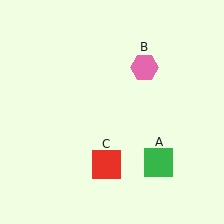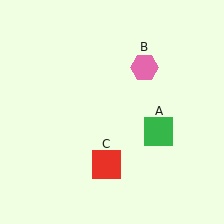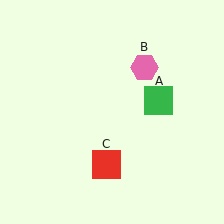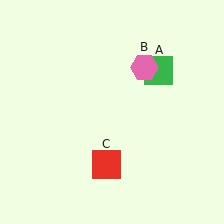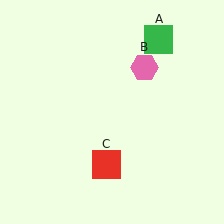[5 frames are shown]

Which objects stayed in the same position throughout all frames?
Pink hexagon (object B) and red square (object C) remained stationary.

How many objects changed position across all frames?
1 object changed position: green square (object A).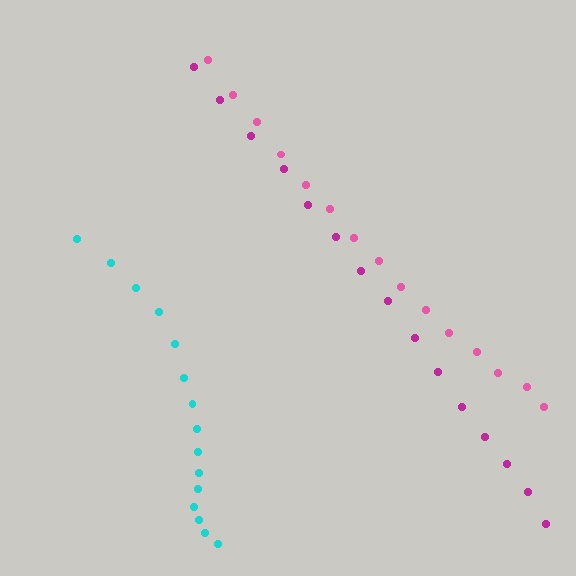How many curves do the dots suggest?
There are 3 distinct paths.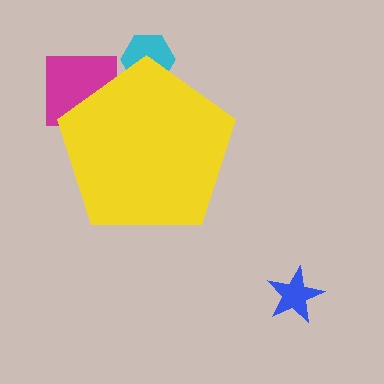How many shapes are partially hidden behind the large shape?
2 shapes are partially hidden.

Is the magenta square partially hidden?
Yes, the magenta square is partially hidden behind the yellow pentagon.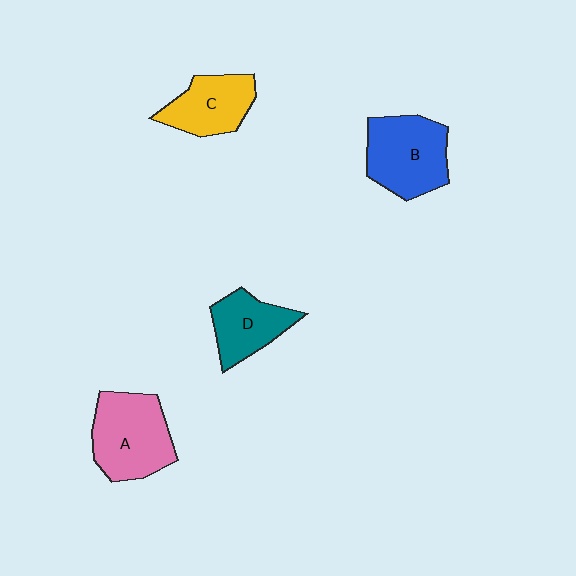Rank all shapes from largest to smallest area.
From largest to smallest: A (pink), B (blue), C (yellow), D (teal).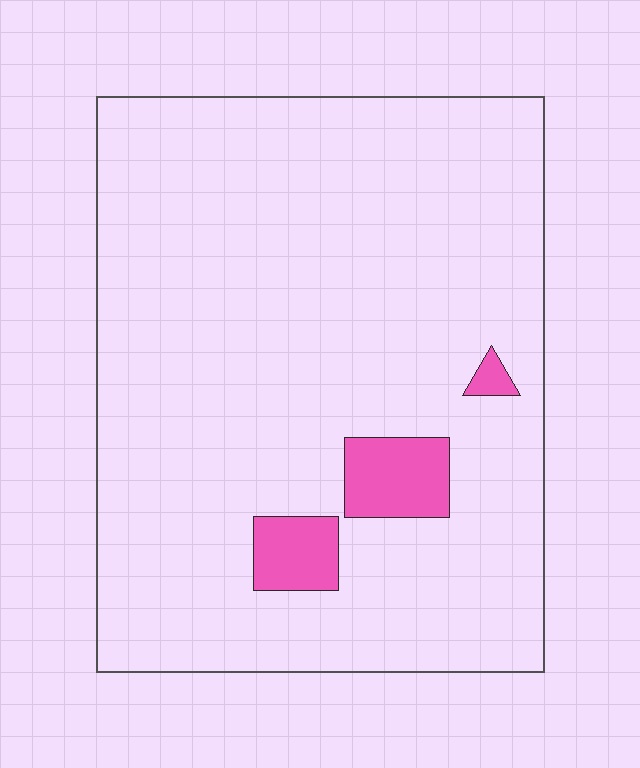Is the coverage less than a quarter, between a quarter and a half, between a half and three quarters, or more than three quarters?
Less than a quarter.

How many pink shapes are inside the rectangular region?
3.